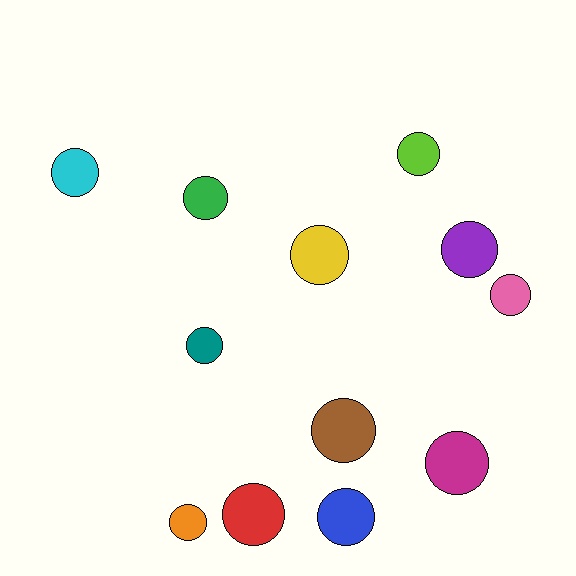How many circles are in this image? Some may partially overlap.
There are 12 circles.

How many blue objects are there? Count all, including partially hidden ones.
There is 1 blue object.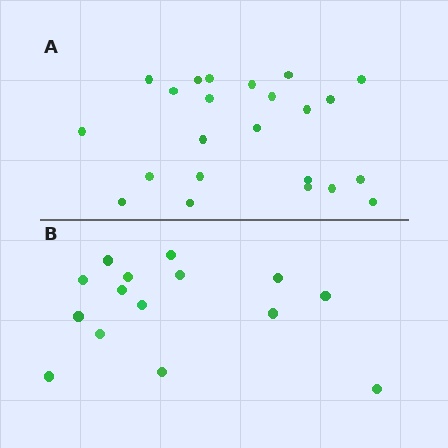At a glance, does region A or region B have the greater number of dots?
Region A (the top region) has more dots.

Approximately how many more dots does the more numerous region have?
Region A has roughly 8 or so more dots than region B.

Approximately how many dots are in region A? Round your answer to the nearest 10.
About 20 dots. (The exact count is 23, which rounds to 20.)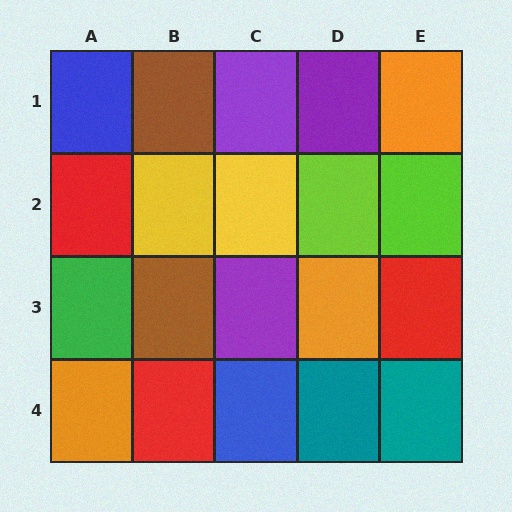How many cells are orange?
3 cells are orange.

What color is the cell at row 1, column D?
Purple.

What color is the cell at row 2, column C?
Yellow.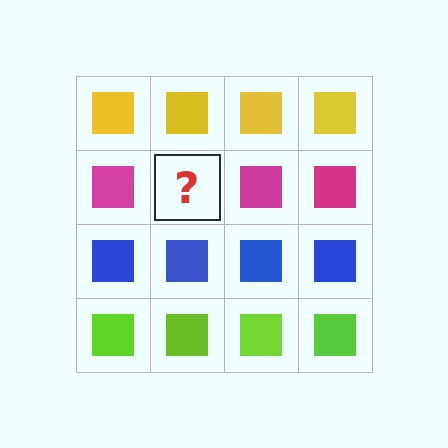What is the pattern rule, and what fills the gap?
The rule is that each row has a consistent color. The gap should be filled with a magenta square.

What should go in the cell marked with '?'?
The missing cell should contain a magenta square.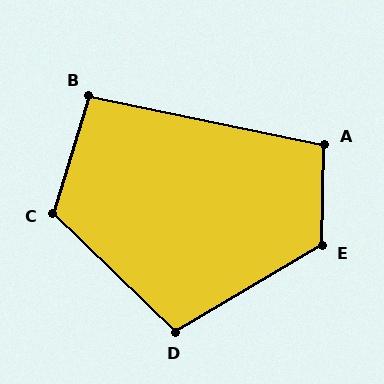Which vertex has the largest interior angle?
E, at approximately 122 degrees.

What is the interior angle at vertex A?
Approximately 100 degrees (obtuse).